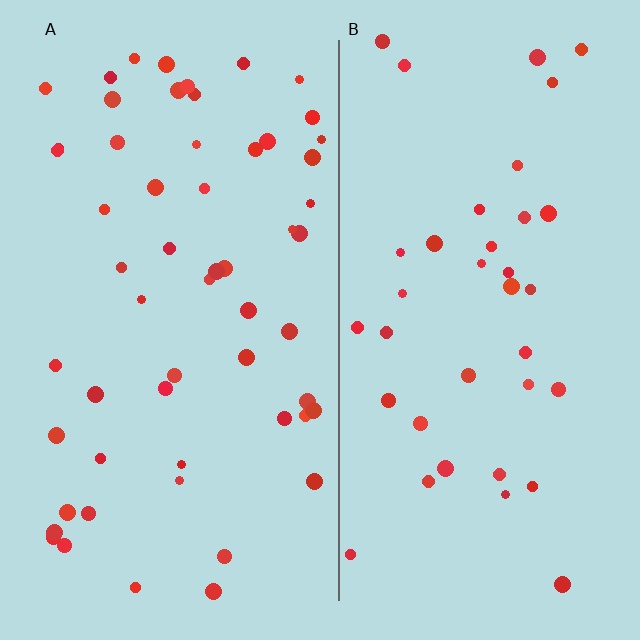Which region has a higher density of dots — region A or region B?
A (the left).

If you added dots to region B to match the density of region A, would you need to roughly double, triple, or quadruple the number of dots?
Approximately double.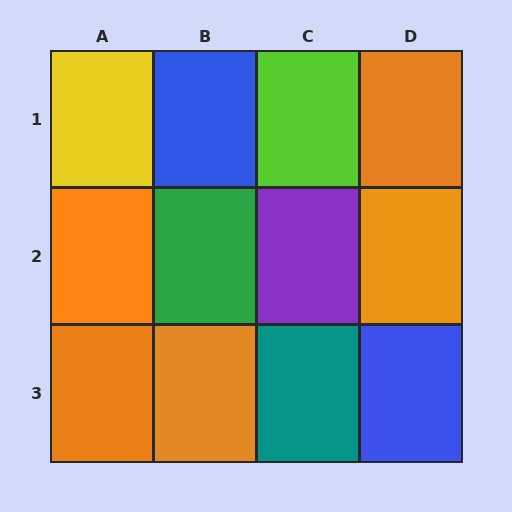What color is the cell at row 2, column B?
Green.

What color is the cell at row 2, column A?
Orange.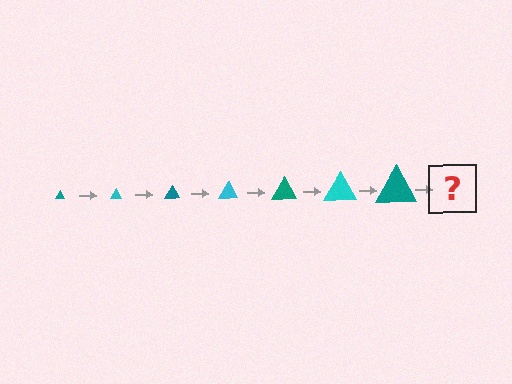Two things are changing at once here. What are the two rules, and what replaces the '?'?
The two rules are that the triangle grows larger each step and the color cycles through teal and cyan. The '?' should be a cyan triangle, larger than the previous one.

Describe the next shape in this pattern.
It should be a cyan triangle, larger than the previous one.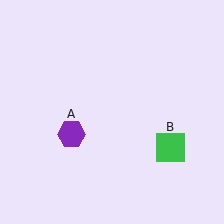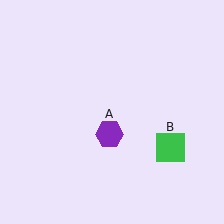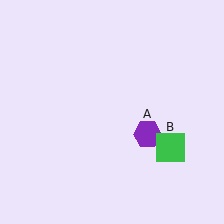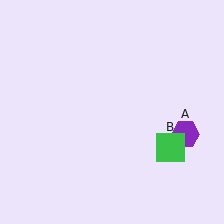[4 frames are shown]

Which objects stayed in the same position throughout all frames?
Green square (object B) remained stationary.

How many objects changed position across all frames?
1 object changed position: purple hexagon (object A).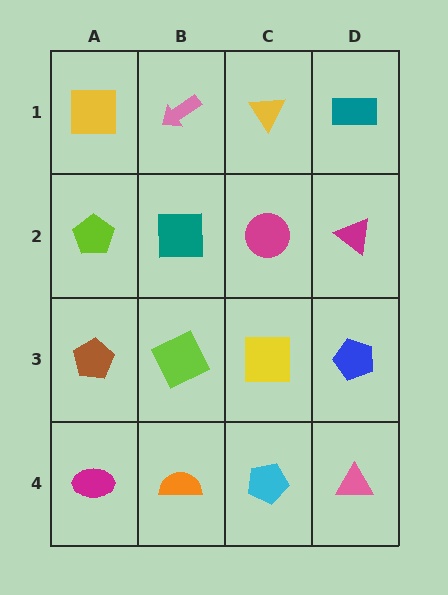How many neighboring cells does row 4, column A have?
2.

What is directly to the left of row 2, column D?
A magenta circle.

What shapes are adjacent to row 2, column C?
A yellow triangle (row 1, column C), a yellow square (row 3, column C), a teal square (row 2, column B), a magenta triangle (row 2, column D).